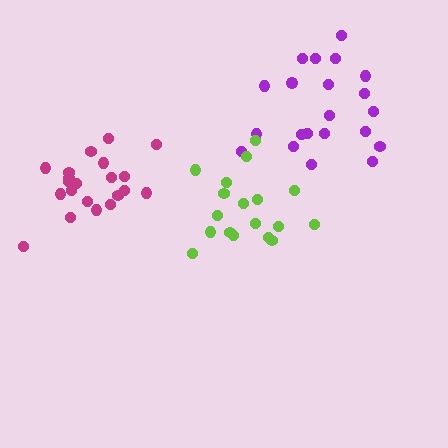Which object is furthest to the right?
The purple cluster is rightmost.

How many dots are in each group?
Group 1: 21 dots, Group 2: 18 dots, Group 3: 21 dots (60 total).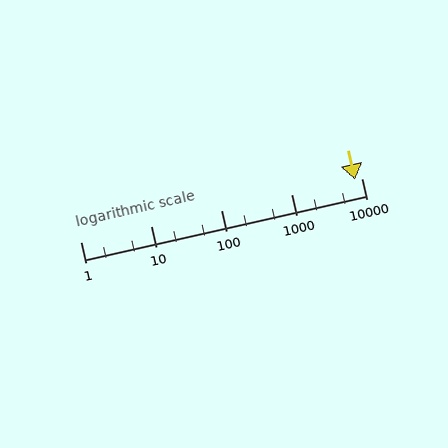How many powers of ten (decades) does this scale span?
The scale spans 4 decades, from 1 to 10000.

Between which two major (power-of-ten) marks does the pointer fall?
The pointer is between 1000 and 10000.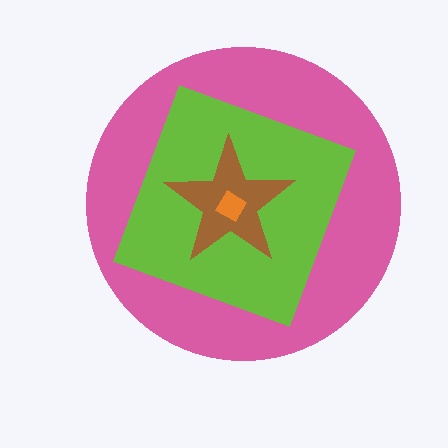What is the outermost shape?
The pink circle.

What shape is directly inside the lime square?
The brown star.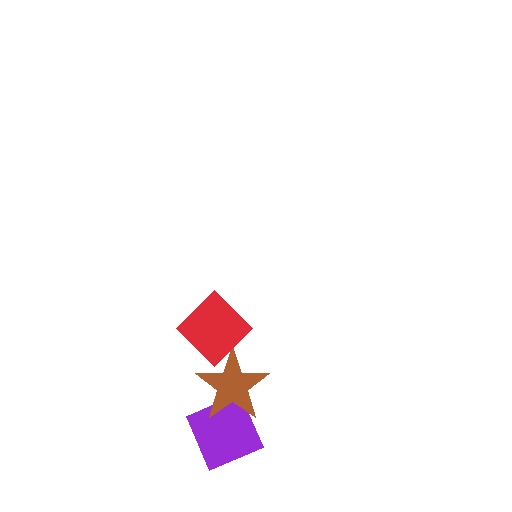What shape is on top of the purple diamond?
The brown star is on top of the purple diamond.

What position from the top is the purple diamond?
The purple diamond is 3rd from the top.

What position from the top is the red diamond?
The red diamond is 1st from the top.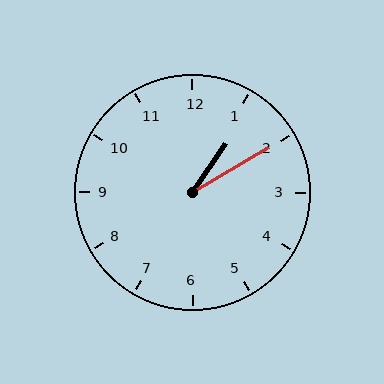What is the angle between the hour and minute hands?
Approximately 25 degrees.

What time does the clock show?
1:10.